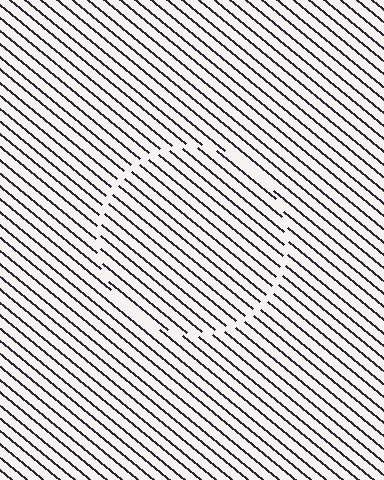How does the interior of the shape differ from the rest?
The interior of the shape contains the same grating, shifted by half a period — the contour is defined by the phase discontinuity where line-ends from the inner and outer gratings abut.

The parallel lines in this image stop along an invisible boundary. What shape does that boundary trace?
An illusory circle. The interior of the shape contains the same grating, shifted by half a period — the contour is defined by the phase discontinuity where line-ends from the inner and outer gratings abut.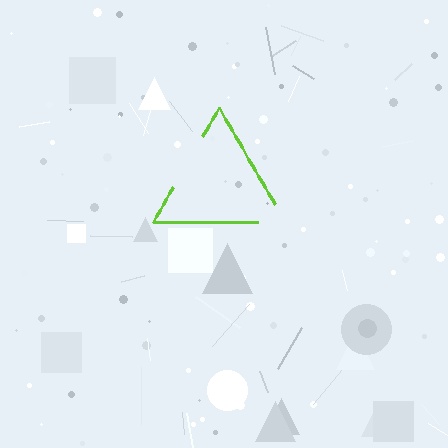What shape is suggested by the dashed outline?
The dashed outline suggests a triangle.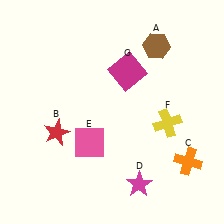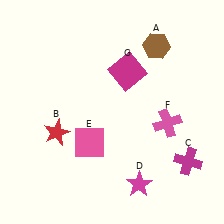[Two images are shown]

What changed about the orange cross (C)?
In Image 1, C is orange. In Image 2, it changed to magenta.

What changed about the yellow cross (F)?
In Image 1, F is yellow. In Image 2, it changed to pink.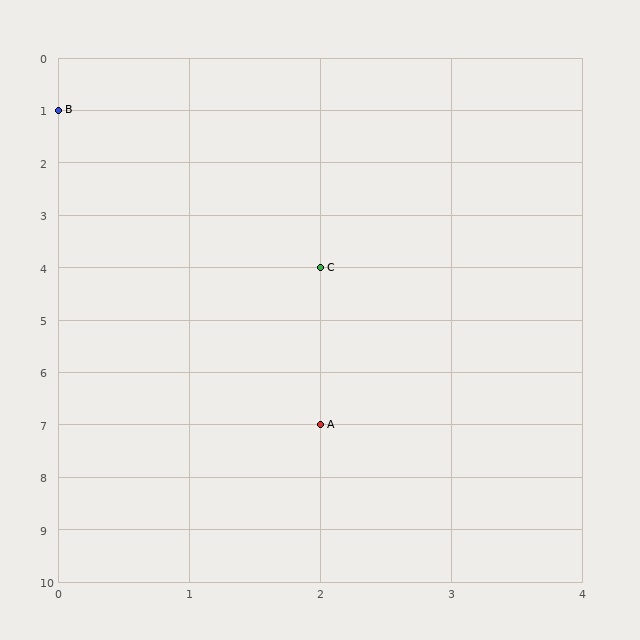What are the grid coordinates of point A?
Point A is at grid coordinates (2, 7).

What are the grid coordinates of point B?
Point B is at grid coordinates (0, 1).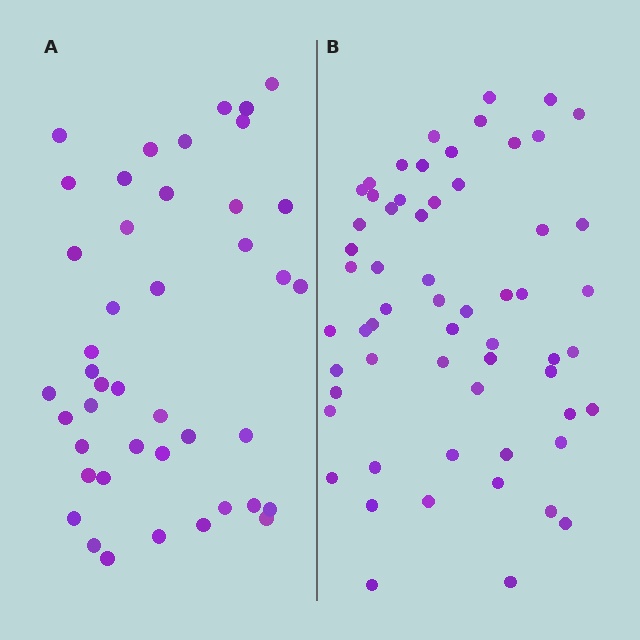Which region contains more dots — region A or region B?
Region B (the right region) has more dots.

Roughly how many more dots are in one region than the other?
Region B has approximately 15 more dots than region A.